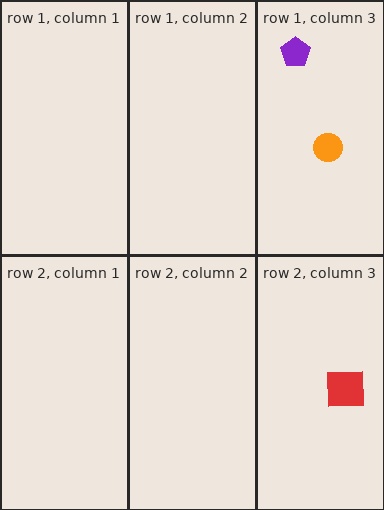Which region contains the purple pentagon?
The row 1, column 3 region.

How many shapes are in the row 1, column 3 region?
2.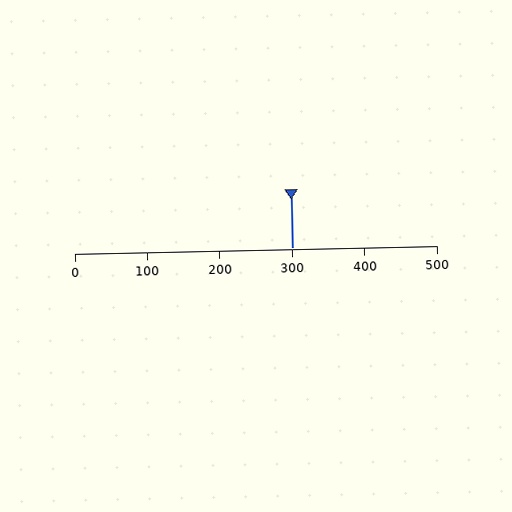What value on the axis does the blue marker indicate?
The marker indicates approximately 300.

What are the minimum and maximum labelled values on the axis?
The axis runs from 0 to 500.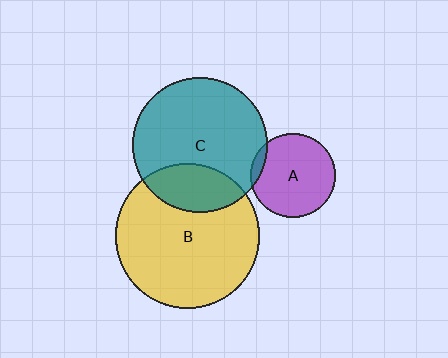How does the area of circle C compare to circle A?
Approximately 2.6 times.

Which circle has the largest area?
Circle B (yellow).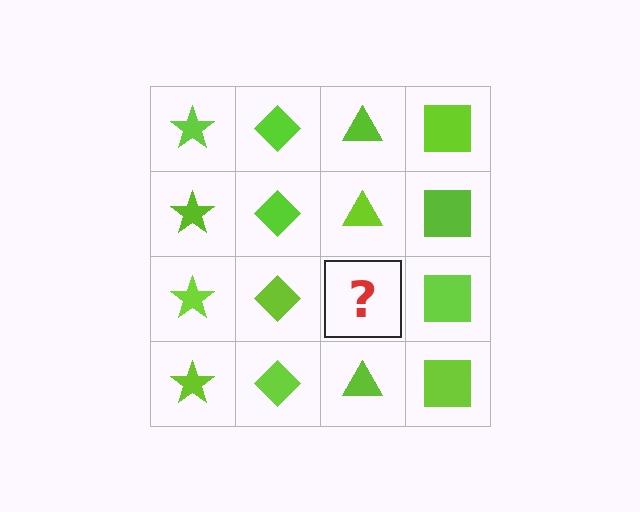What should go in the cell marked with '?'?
The missing cell should contain a lime triangle.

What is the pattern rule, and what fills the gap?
The rule is that each column has a consistent shape. The gap should be filled with a lime triangle.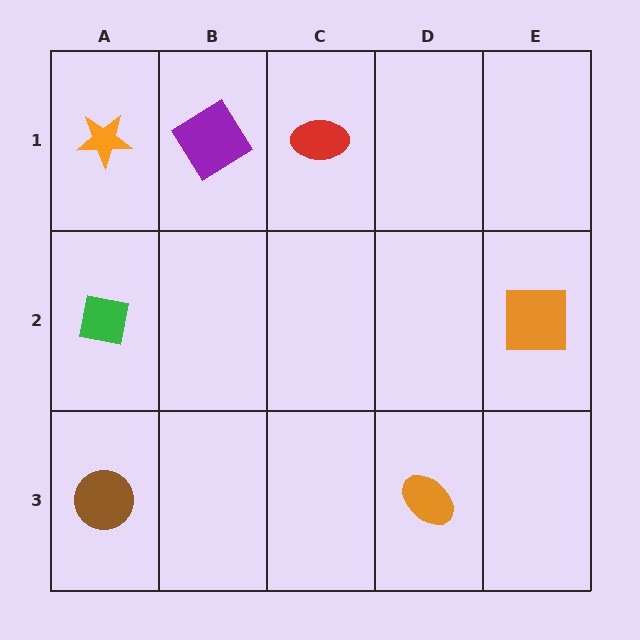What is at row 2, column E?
An orange square.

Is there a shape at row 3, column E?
No, that cell is empty.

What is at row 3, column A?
A brown circle.